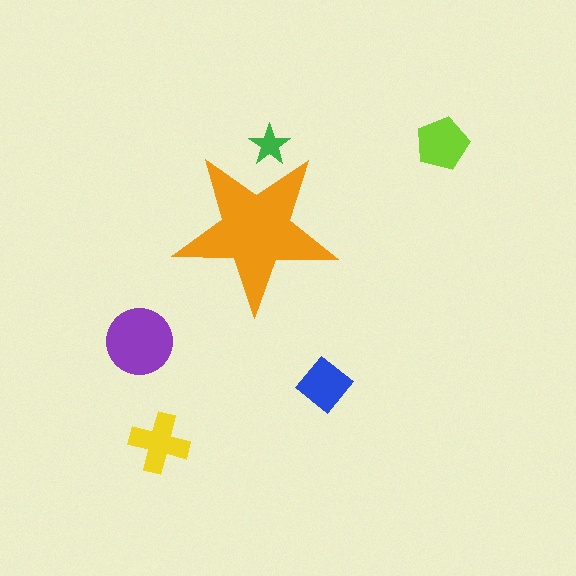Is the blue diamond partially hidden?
No, the blue diamond is fully visible.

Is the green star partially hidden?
Yes, the green star is partially hidden behind the orange star.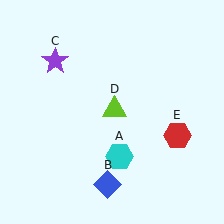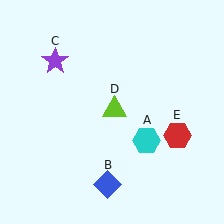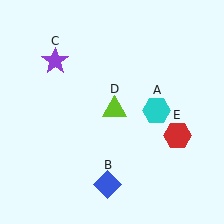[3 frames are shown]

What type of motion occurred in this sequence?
The cyan hexagon (object A) rotated counterclockwise around the center of the scene.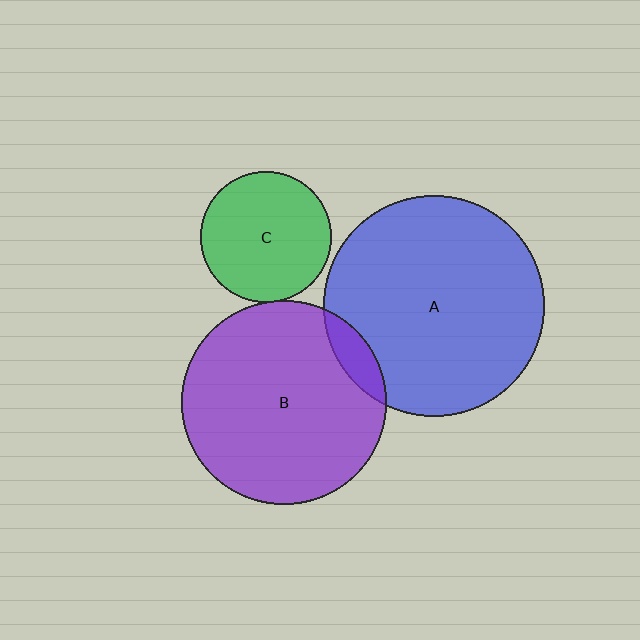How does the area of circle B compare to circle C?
Approximately 2.4 times.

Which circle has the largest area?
Circle A (blue).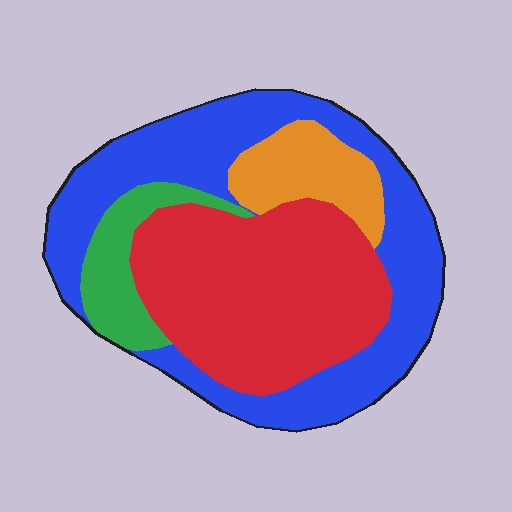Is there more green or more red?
Red.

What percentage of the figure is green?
Green covers 10% of the figure.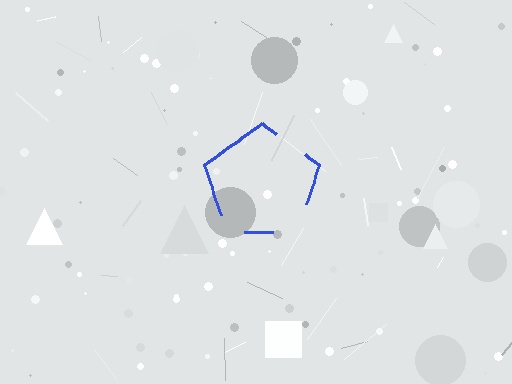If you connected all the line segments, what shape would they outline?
They would outline a pentagon.